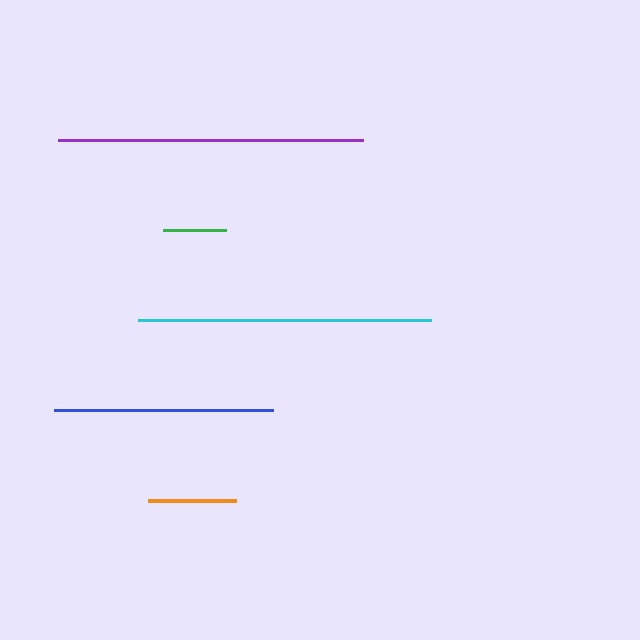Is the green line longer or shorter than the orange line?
The orange line is longer than the green line.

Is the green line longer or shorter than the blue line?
The blue line is longer than the green line.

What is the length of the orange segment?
The orange segment is approximately 88 pixels long.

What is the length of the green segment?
The green segment is approximately 63 pixels long.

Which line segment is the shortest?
The green line is the shortest at approximately 63 pixels.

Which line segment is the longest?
The purple line is the longest at approximately 305 pixels.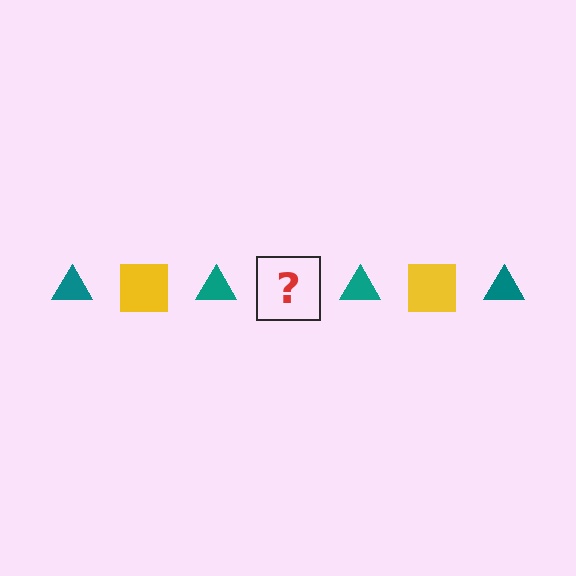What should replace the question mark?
The question mark should be replaced with a yellow square.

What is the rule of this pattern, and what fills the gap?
The rule is that the pattern alternates between teal triangle and yellow square. The gap should be filled with a yellow square.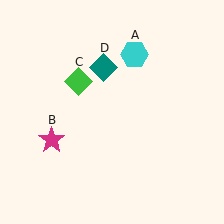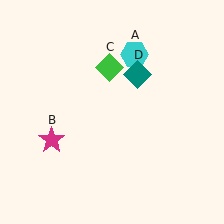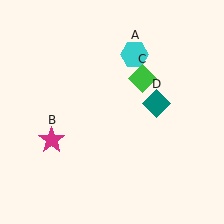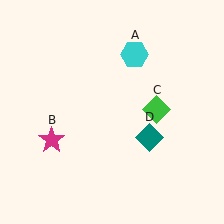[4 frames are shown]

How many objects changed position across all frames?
2 objects changed position: green diamond (object C), teal diamond (object D).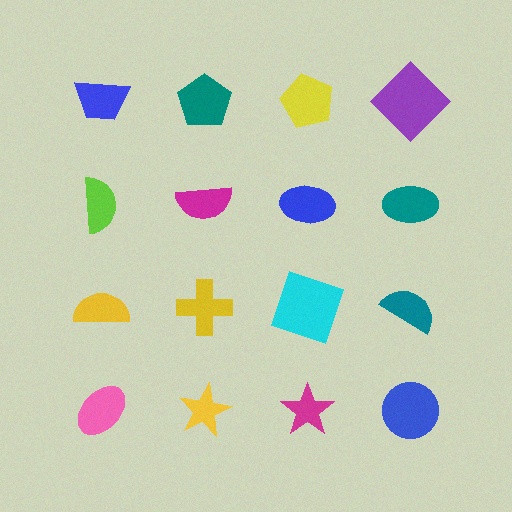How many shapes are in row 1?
4 shapes.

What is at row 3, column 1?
A yellow semicircle.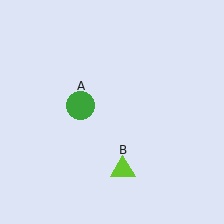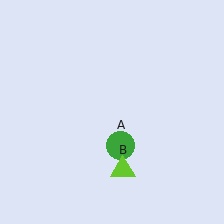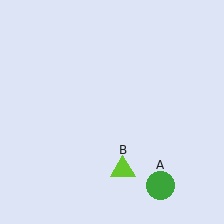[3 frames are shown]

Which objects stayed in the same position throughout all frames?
Lime triangle (object B) remained stationary.